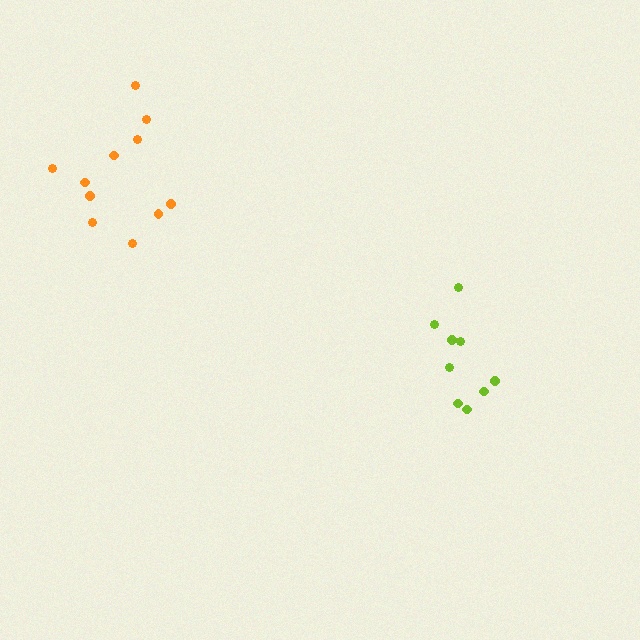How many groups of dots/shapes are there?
There are 2 groups.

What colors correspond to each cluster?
The clusters are colored: orange, lime.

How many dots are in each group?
Group 1: 11 dots, Group 2: 9 dots (20 total).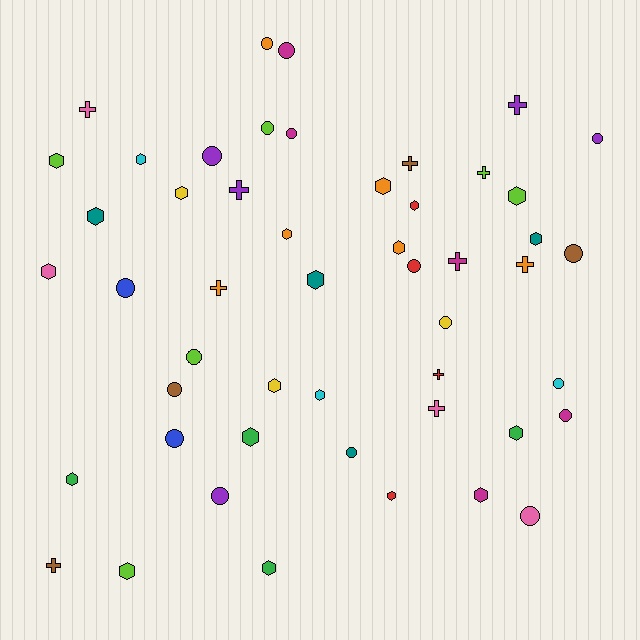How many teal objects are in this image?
There are 4 teal objects.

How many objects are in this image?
There are 50 objects.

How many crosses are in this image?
There are 11 crosses.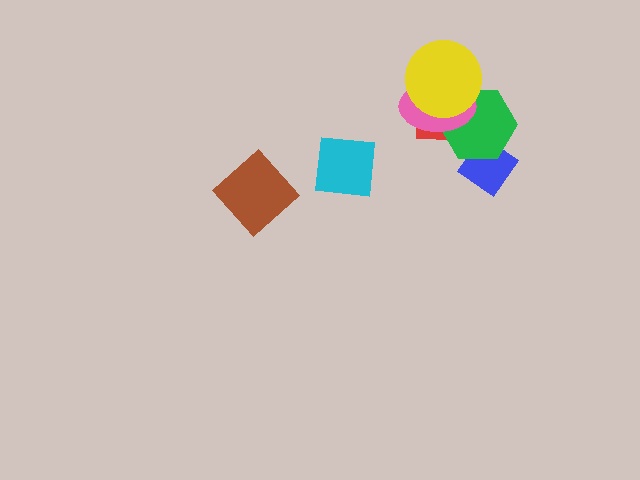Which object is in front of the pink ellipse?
The yellow circle is in front of the pink ellipse.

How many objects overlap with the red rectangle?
4 objects overlap with the red rectangle.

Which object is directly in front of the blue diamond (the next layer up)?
The red rectangle is directly in front of the blue diamond.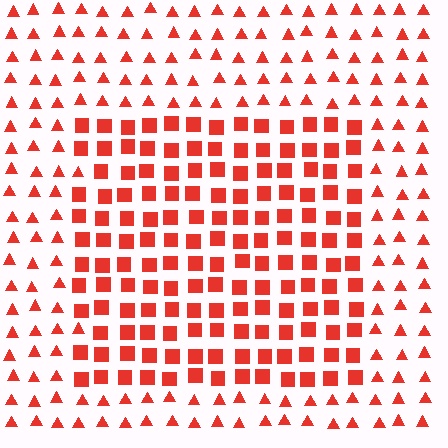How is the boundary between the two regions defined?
The boundary is defined by a change in element shape: squares inside vs. triangles outside. All elements share the same color and spacing.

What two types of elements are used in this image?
The image uses squares inside the rectangle region and triangles outside it.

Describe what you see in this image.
The image is filled with small red elements arranged in a uniform grid. A rectangle-shaped region contains squares, while the surrounding area contains triangles. The boundary is defined purely by the change in element shape.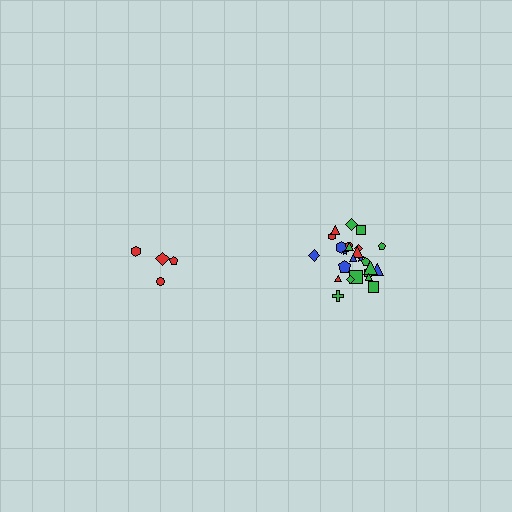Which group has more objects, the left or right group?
The right group.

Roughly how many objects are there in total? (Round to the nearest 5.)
Roughly 30 objects in total.